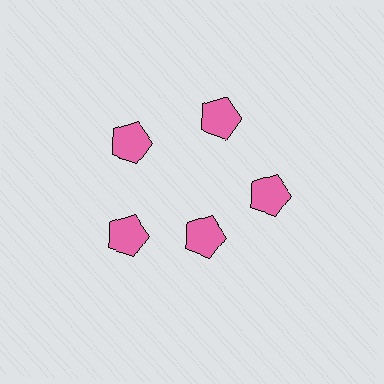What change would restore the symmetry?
The symmetry would be restored by moving it outward, back onto the ring so that all 5 pentagons sit at equal angles and equal distance from the center.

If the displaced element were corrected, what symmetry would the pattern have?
It would have 5-fold rotational symmetry — the pattern would map onto itself every 72 degrees.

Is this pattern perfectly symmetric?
No. The 5 pink pentagons are arranged in a ring, but one element near the 5 o'clock position is pulled inward toward the center, breaking the 5-fold rotational symmetry.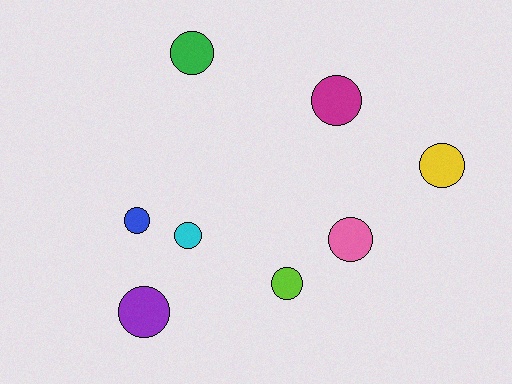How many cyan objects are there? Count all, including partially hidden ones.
There is 1 cyan object.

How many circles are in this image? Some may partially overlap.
There are 8 circles.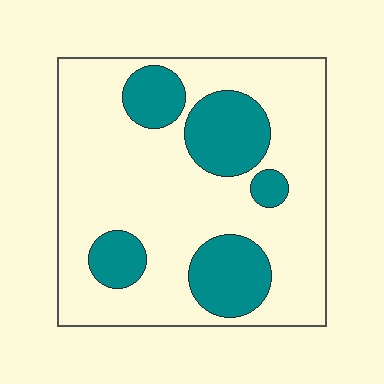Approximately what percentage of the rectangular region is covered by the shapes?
Approximately 25%.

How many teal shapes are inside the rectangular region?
5.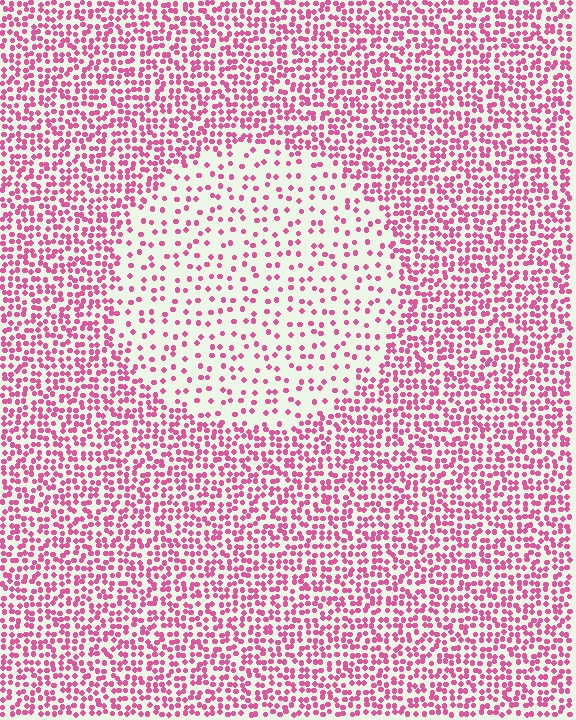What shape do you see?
I see a circle.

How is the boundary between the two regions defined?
The boundary is defined by a change in element density (approximately 2.4x ratio). All elements are the same color, size, and shape.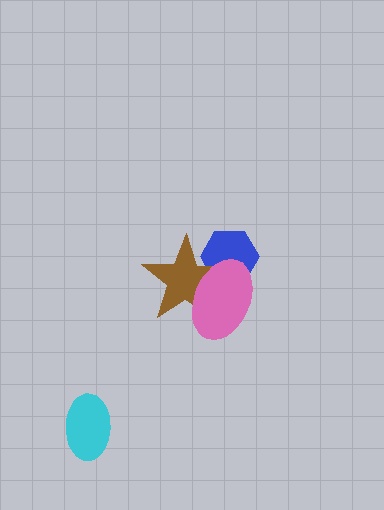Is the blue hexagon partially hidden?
Yes, it is partially covered by another shape.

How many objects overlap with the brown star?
2 objects overlap with the brown star.